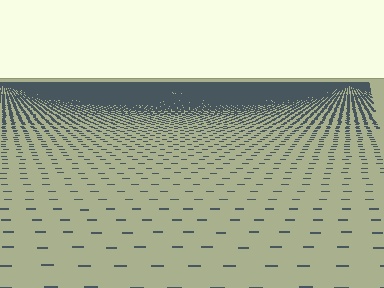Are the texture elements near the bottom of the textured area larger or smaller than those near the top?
Larger. Near the bottom, elements are closer to the viewer and appear at a bigger on-screen size.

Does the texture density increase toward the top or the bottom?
Density increases toward the top.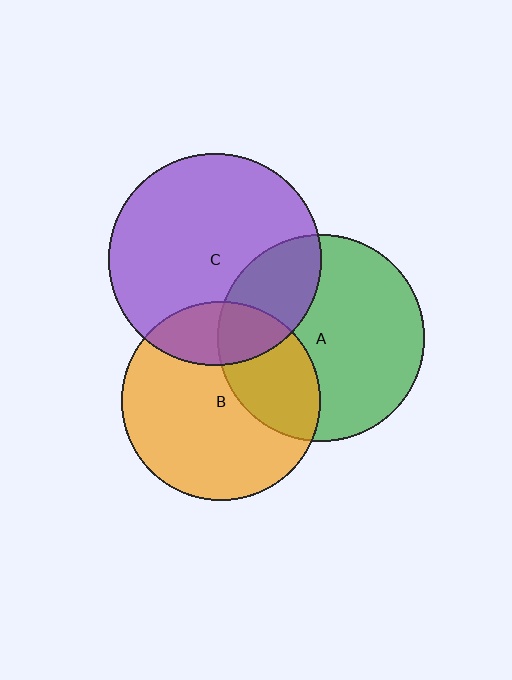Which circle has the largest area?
Circle C (purple).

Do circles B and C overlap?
Yes.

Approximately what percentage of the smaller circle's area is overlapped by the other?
Approximately 20%.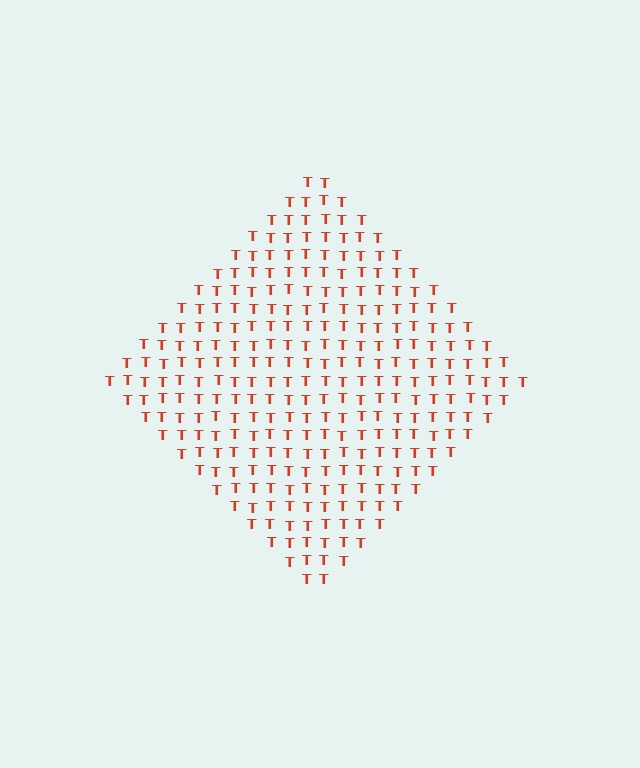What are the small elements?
The small elements are letter T's.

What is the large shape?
The large shape is a diamond.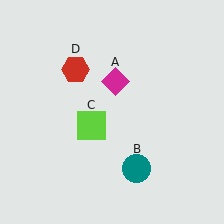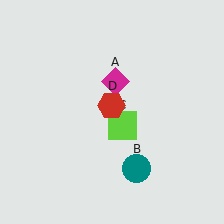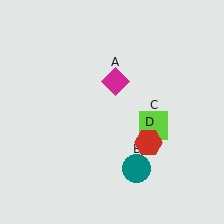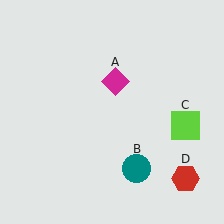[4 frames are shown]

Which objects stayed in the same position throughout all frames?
Magenta diamond (object A) and teal circle (object B) remained stationary.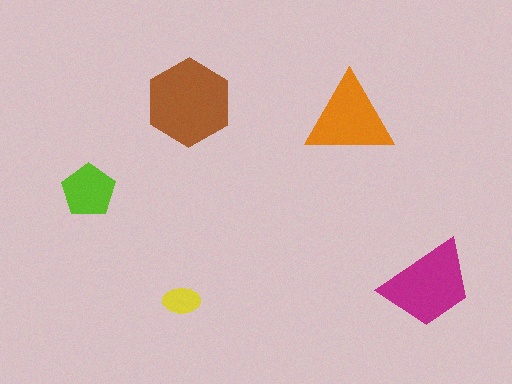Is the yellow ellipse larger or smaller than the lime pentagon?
Smaller.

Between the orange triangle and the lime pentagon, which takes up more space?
The orange triangle.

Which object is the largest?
The brown hexagon.